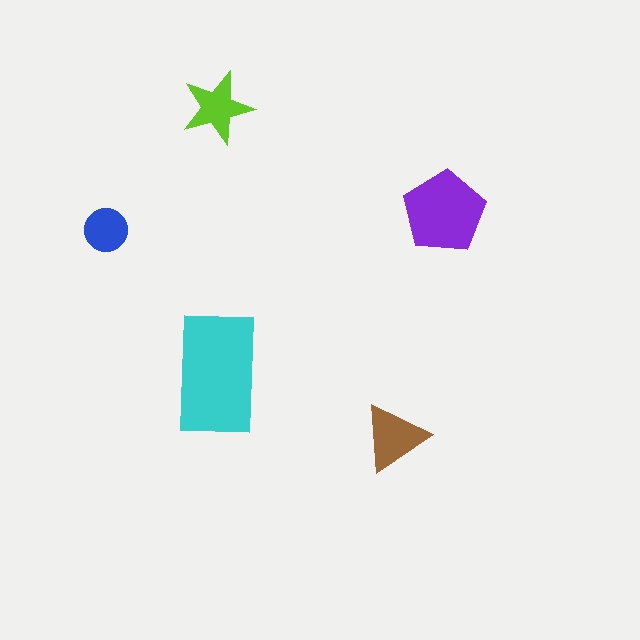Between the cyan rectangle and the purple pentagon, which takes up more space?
The cyan rectangle.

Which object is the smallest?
The blue circle.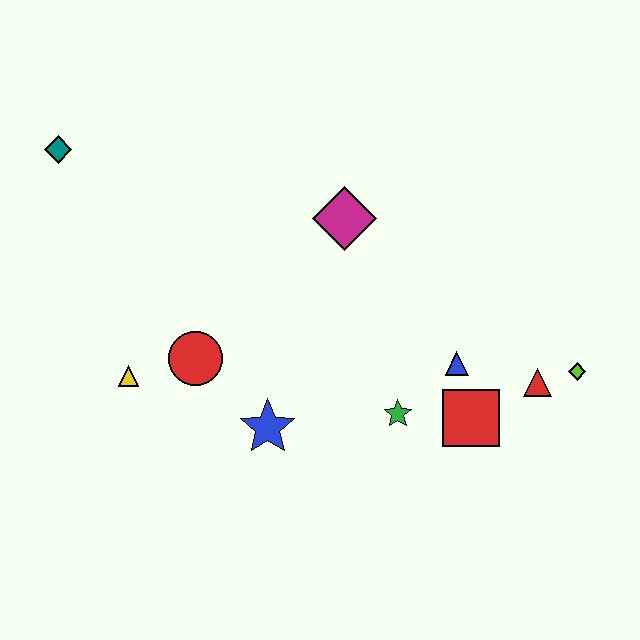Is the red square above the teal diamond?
No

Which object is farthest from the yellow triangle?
The lime diamond is farthest from the yellow triangle.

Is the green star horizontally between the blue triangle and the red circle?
Yes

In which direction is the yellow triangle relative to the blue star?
The yellow triangle is to the left of the blue star.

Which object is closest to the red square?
The blue triangle is closest to the red square.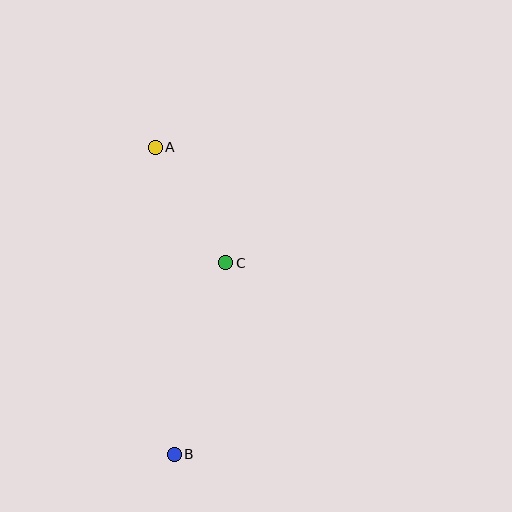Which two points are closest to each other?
Points A and C are closest to each other.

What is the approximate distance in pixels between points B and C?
The distance between B and C is approximately 198 pixels.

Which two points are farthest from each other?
Points A and B are farthest from each other.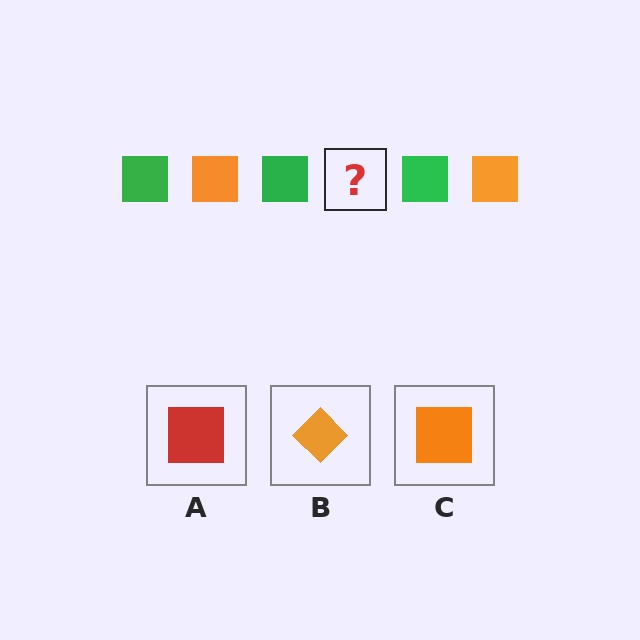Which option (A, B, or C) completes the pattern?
C.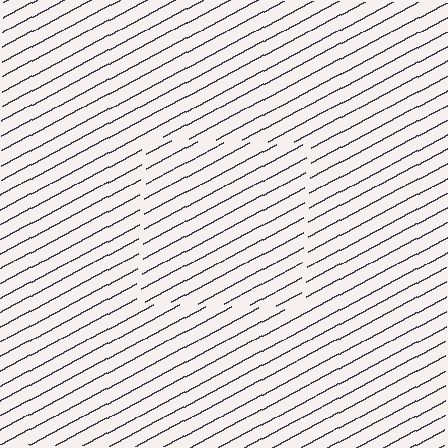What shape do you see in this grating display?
An illusory square. The interior of the shape contains the same grating, shifted by half a period — the contour is defined by the phase discontinuity where line-ends from the inner and outer gratings abut.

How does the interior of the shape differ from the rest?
The interior of the shape contains the same grating, shifted by half a period — the contour is defined by the phase discontinuity where line-ends from the inner and outer gratings abut.